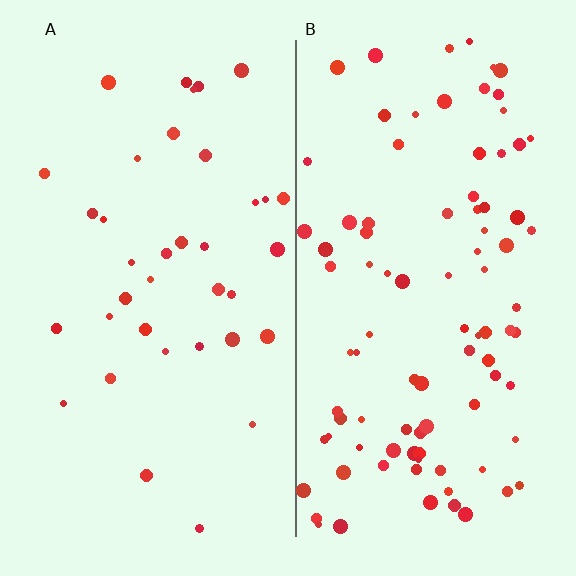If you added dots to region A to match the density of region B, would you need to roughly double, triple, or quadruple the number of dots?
Approximately triple.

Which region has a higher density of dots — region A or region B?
B (the right).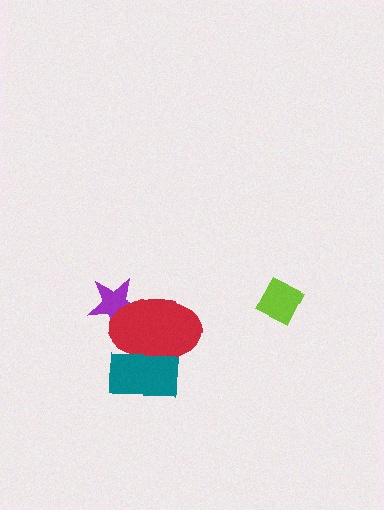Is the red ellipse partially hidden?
Yes, it is partially covered by another shape.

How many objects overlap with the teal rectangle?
1 object overlaps with the teal rectangle.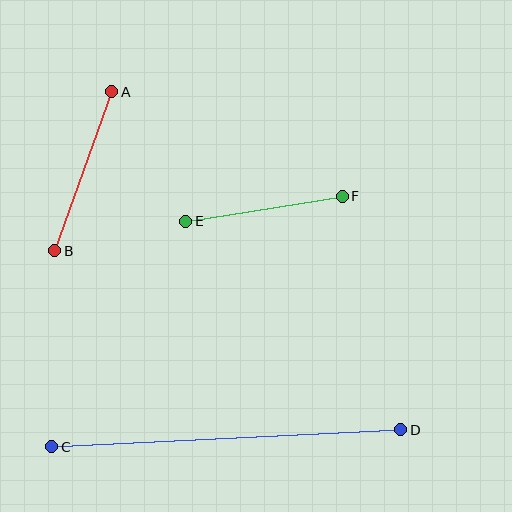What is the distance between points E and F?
The distance is approximately 159 pixels.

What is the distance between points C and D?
The distance is approximately 350 pixels.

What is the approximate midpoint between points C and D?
The midpoint is at approximately (226, 438) pixels.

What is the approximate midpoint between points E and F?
The midpoint is at approximately (264, 209) pixels.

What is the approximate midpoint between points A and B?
The midpoint is at approximately (83, 171) pixels.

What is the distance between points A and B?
The distance is approximately 169 pixels.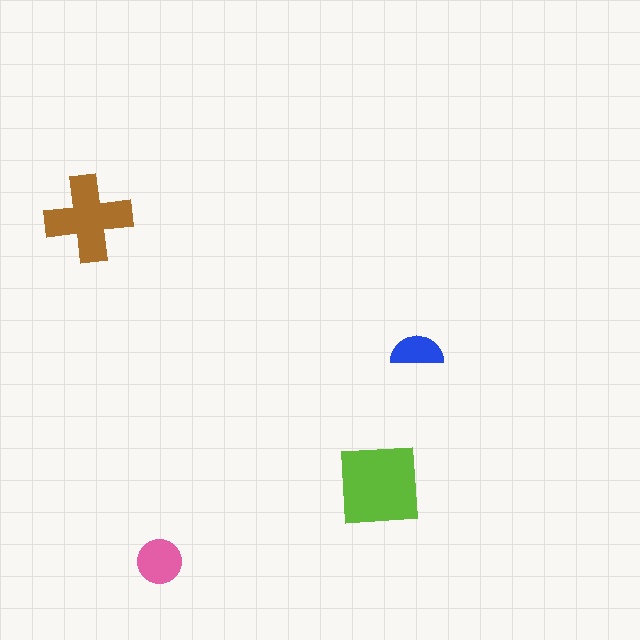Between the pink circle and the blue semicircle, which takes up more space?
The pink circle.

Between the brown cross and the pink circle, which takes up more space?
The brown cross.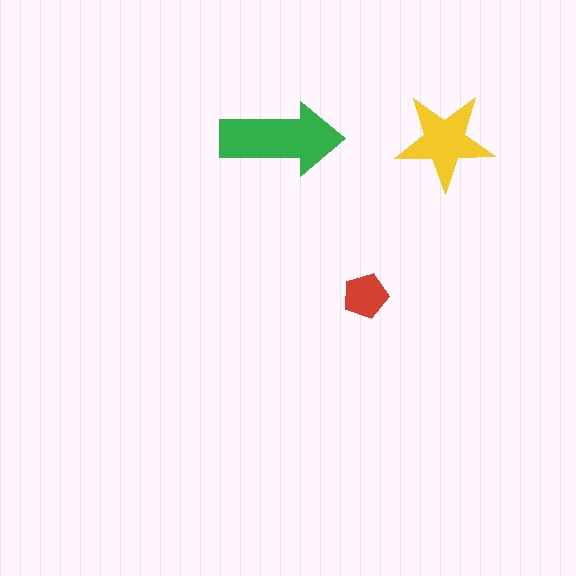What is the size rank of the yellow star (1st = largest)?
2nd.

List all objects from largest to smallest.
The green arrow, the yellow star, the red pentagon.